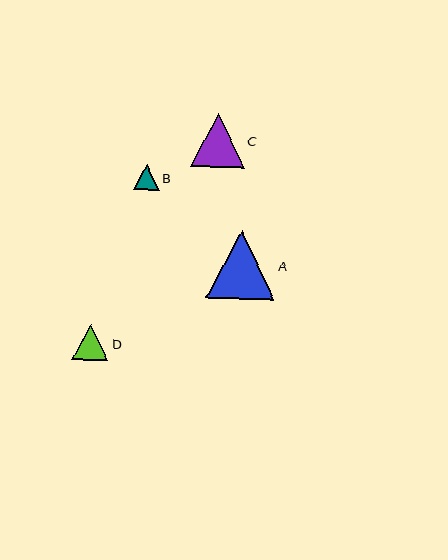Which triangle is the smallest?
Triangle B is the smallest with a size of approximately 26 pixels.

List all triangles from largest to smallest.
From largest to smallest: A, C, D, B.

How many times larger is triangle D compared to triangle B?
Triangle D is approximately 1.4 times the size of triangle B.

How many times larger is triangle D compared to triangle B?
Triangle D is approximately 1.4 times the size of triangle B.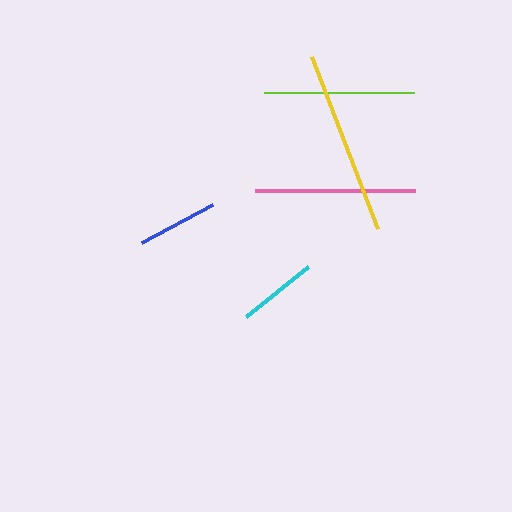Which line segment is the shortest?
The cyan line is the shortest at approximately 79 pixels.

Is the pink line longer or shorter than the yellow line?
The yellow line is longer than the pink line.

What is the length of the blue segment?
The blue segment is approximately 80 pixels long.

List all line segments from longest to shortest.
From longest to shortest: yellow, pink, lime, blue, cyan.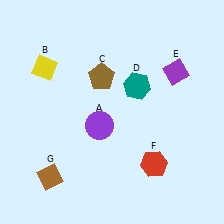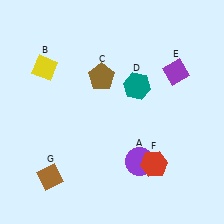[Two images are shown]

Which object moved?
The purple circle (A) moved right.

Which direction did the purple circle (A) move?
The purple circle (A) moved right.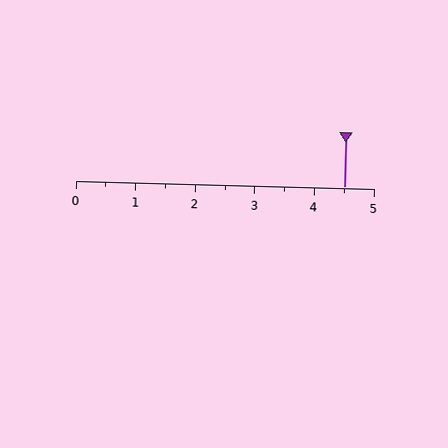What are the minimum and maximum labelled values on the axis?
The axis runs from 0 to 5.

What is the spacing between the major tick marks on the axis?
The major ticks are spaced 1 apart.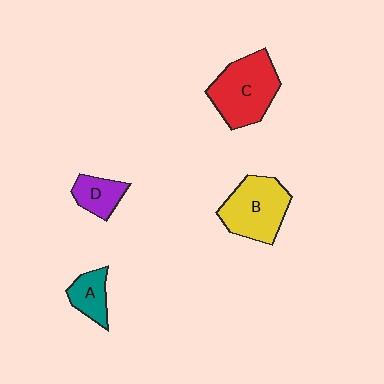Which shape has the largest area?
Shape C (red).